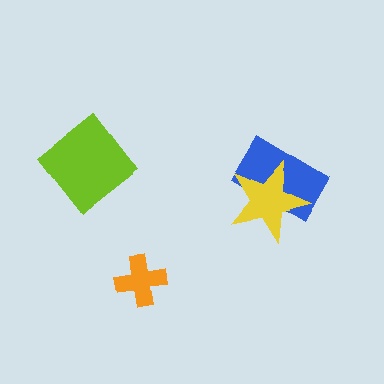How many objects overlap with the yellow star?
1 object overlaps with the yellow star.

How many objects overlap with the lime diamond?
0 objects overlap with the lime diamond.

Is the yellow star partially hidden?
No, no other shape covers it.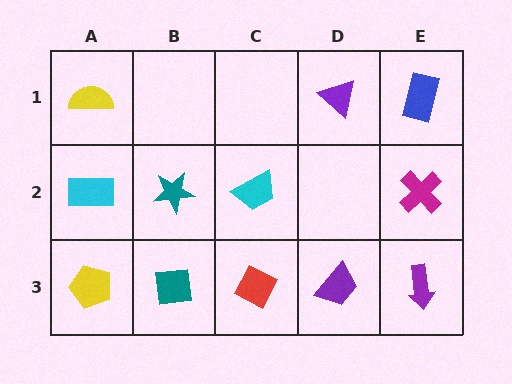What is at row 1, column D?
A purple triangle.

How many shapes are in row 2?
4 shapes.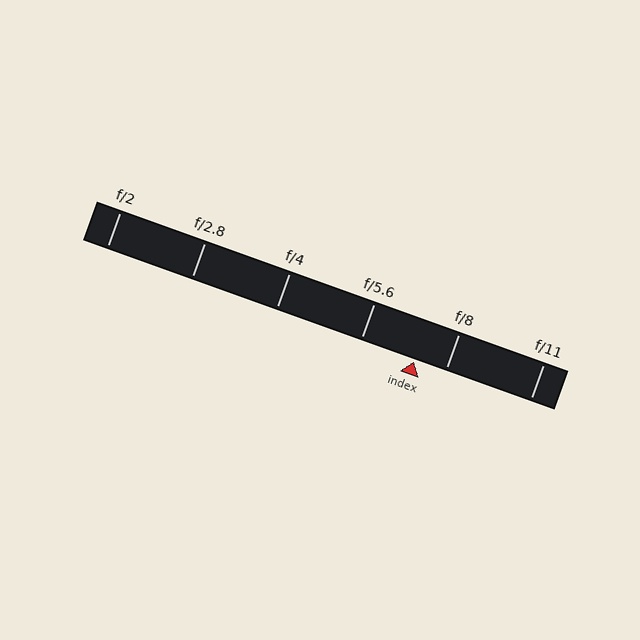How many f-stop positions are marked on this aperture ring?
There are 6 f-stop positions marked.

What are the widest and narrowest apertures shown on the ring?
The widest aperture shown is f/2 and the narrowest is f/11.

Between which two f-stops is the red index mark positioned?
The index mark is between f/5.6 and f/8.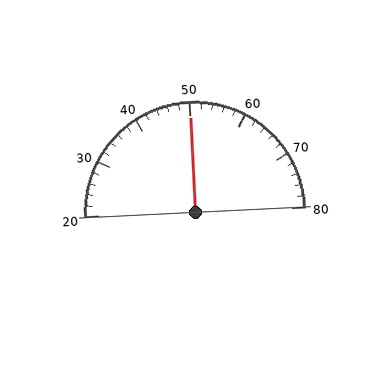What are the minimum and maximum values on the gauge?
The gauge ranges from 20 to 80.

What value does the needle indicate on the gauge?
The needle indicates approximately 50.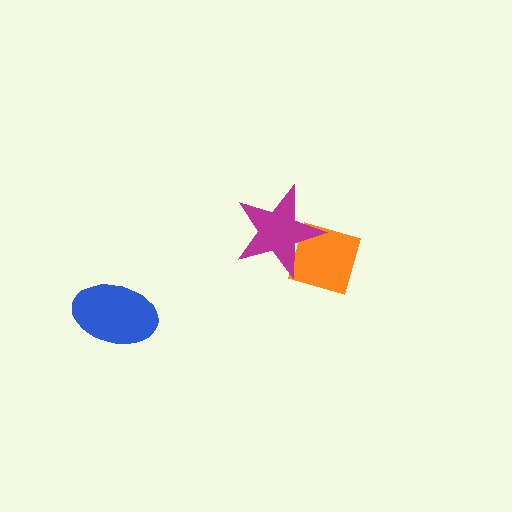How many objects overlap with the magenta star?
1 object overlaps with the magenta star.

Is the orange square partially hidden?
Yes, it is partially covered by another shape.